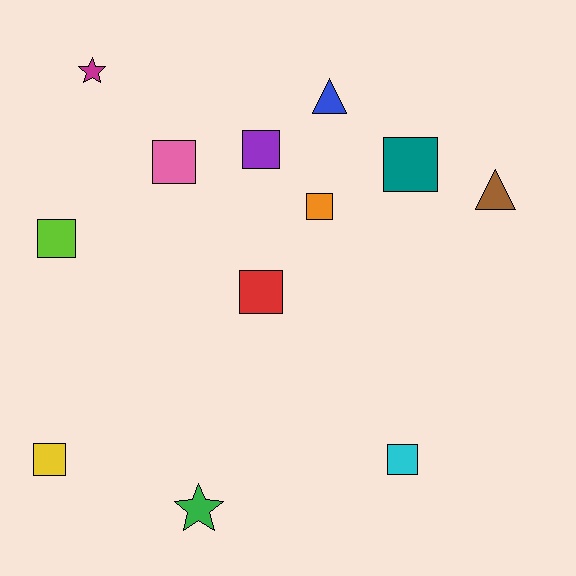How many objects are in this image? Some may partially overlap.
There are 12 objects.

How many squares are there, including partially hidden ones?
There are 8 squares.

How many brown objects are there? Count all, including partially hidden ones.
There is 1 brown object.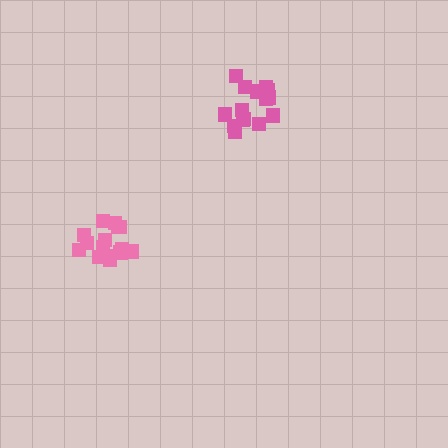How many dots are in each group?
Group 1: 15 dots, Group 2: 16 dots (31 total).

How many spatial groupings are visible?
There are 2 spatial groupings.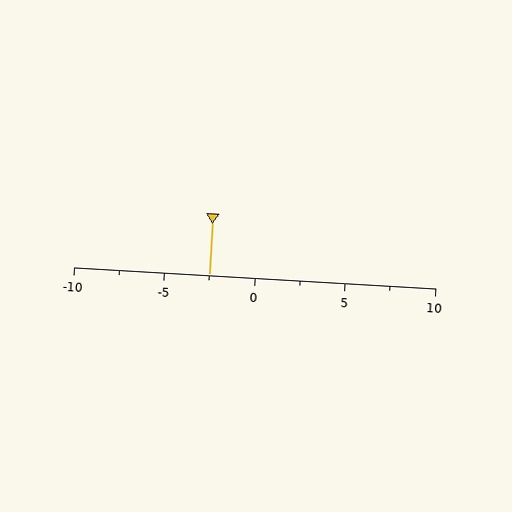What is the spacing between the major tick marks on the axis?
The major ticks are spaced 5 apart.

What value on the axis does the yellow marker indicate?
The marker indicates approximately -2.5.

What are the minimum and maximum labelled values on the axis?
The axis runs from -10 to 10.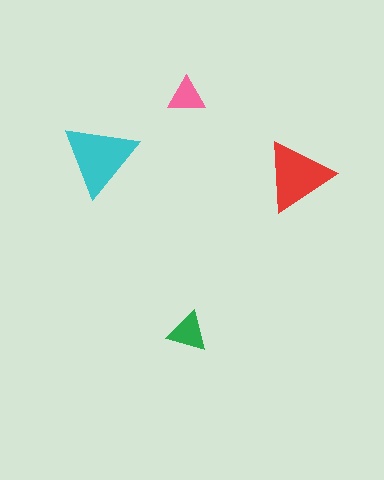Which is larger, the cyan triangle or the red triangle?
The cyan one.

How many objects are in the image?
There are 4 objects in the image.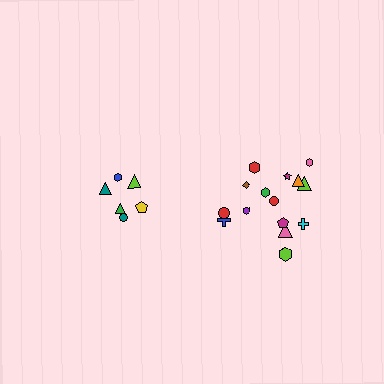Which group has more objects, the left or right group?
The right group.